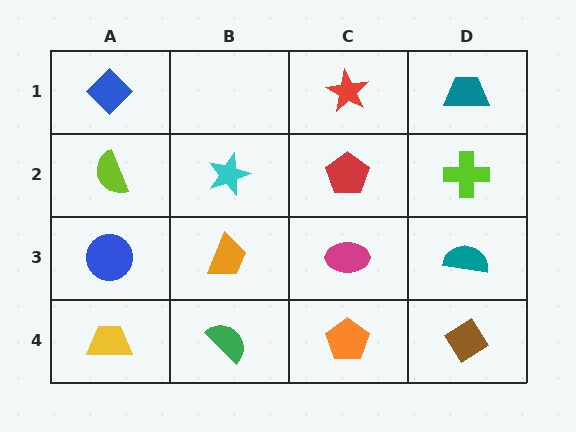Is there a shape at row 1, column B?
No, that cell is empty.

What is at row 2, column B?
A cyan star.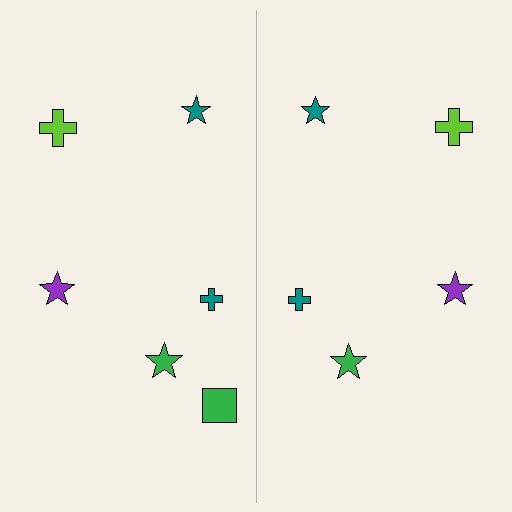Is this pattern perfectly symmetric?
No, the pattern is not perfectly symmetric. A green square is missing from the right side.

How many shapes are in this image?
There are 11 shapes in this image.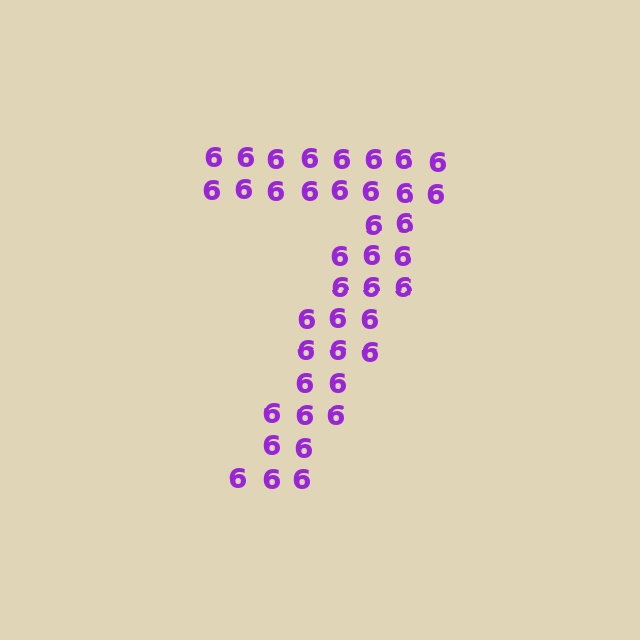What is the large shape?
The large shape is the digit 7.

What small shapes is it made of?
It is made of small digit 6's.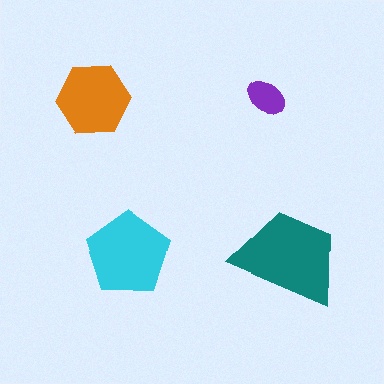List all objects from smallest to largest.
The purple ellipse, the orange hexagon, the cyan pentagon, the teal trapezoid.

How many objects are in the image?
There are 4 objects in the image.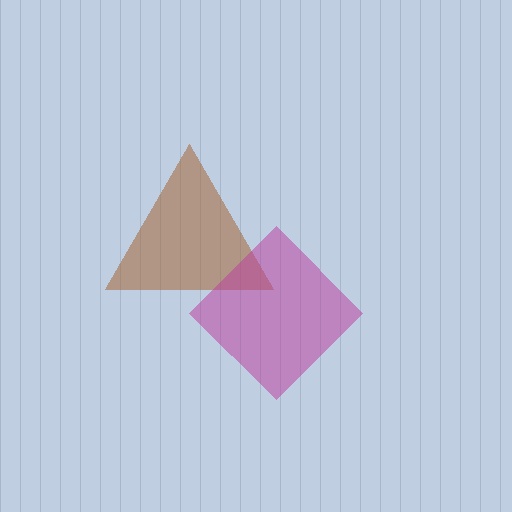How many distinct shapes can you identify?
There are 2 distinct shapes: a brown triangle, a magenta diamond.